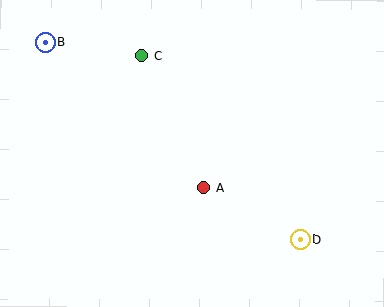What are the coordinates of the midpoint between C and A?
The midpoint between C and A is at (173, 122).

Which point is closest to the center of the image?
Point A at (204, 188) is closest to the center.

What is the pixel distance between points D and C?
The distance between D and C is 242 pixels.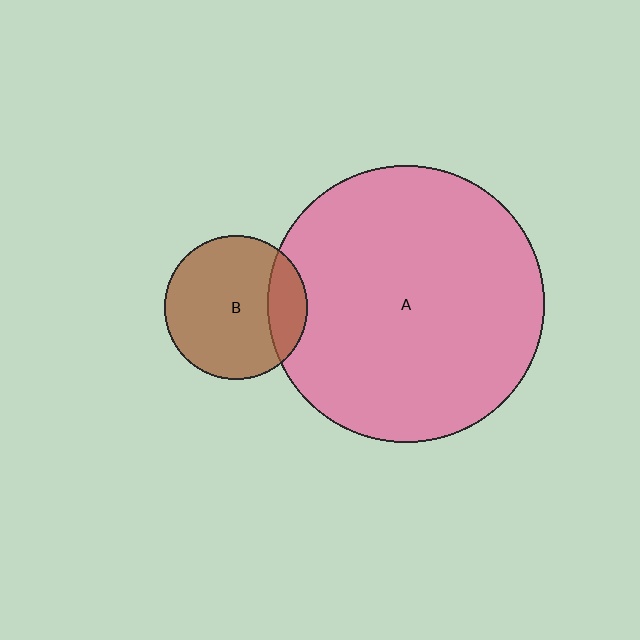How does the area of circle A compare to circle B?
Approximately 3.7 times.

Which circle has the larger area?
Circle A (pink).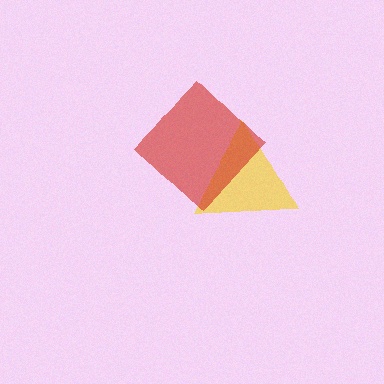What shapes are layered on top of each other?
The layered shapes are: a yellow triangle, a red diamond.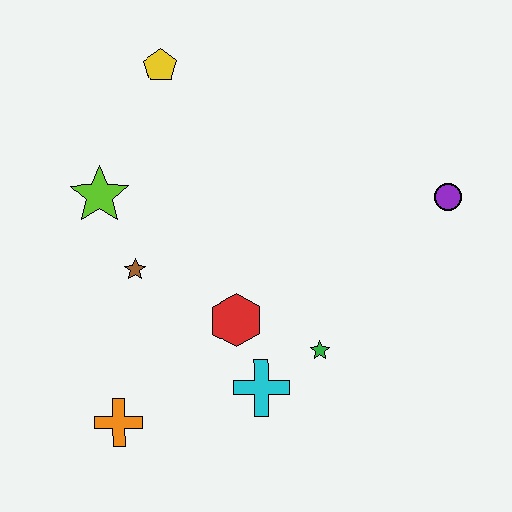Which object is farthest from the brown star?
The purple circle is farthest from the brown star.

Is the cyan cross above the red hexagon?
No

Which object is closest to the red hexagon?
The cyan cross is closest to the red hexagon.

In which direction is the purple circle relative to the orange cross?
The purple circle is to the right of the orange cross.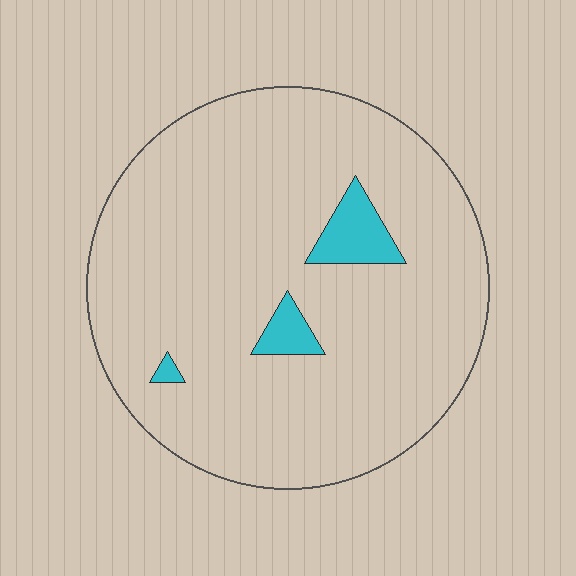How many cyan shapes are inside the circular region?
3.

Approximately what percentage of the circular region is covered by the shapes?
Approximately 5%.